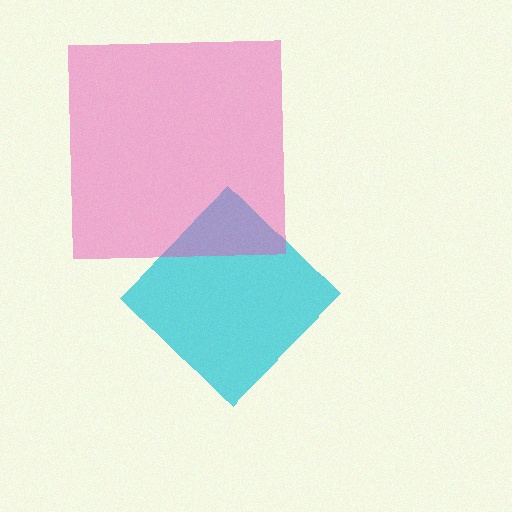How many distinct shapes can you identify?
There are 2 distinct shapes: a cyan diamond, a pink square.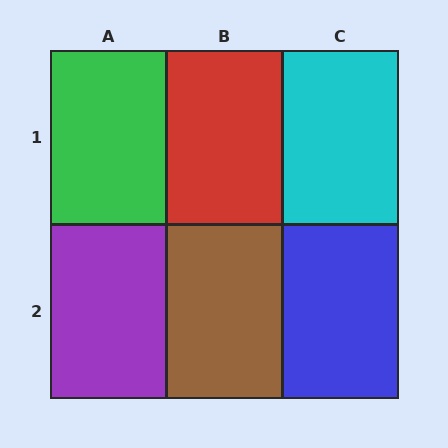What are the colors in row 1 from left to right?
Green, red, cyan.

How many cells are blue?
1 cell is blue.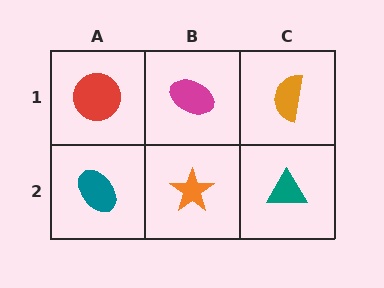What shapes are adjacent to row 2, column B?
A magenta ellipse (row 1, column B), a teal ellipse (row 2, column A), a teal triangle (row 2, column C).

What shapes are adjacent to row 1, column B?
An orange star (row 2, column B), a red circle (row 1, column A), an orange semicircle (row 1, column C).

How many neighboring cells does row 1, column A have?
2.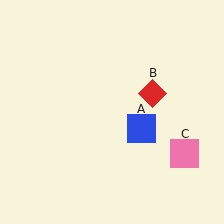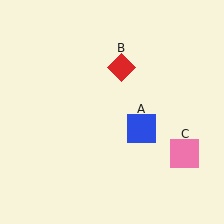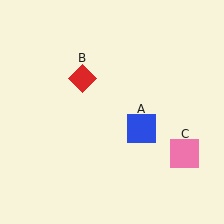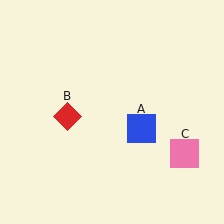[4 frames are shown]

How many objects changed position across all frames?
1 object changed position: red diamond (object B).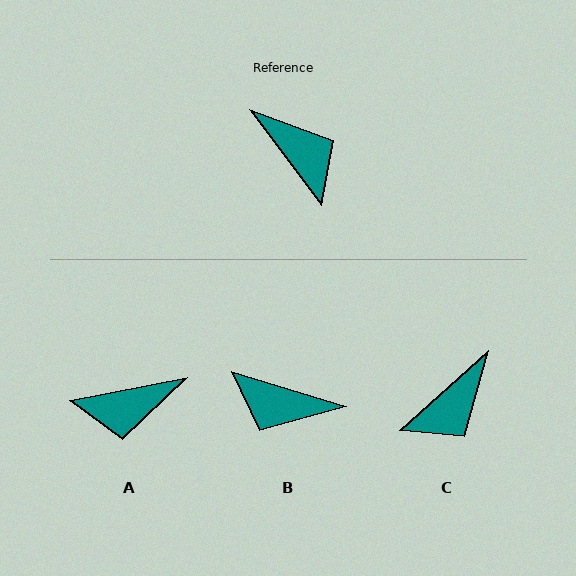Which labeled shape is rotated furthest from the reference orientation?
B, about 144 degrees away.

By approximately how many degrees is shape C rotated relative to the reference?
Approximately 85 degrees clockwise.